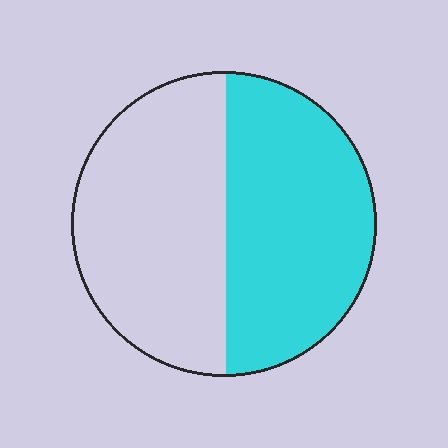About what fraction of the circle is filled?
About one half (1/2).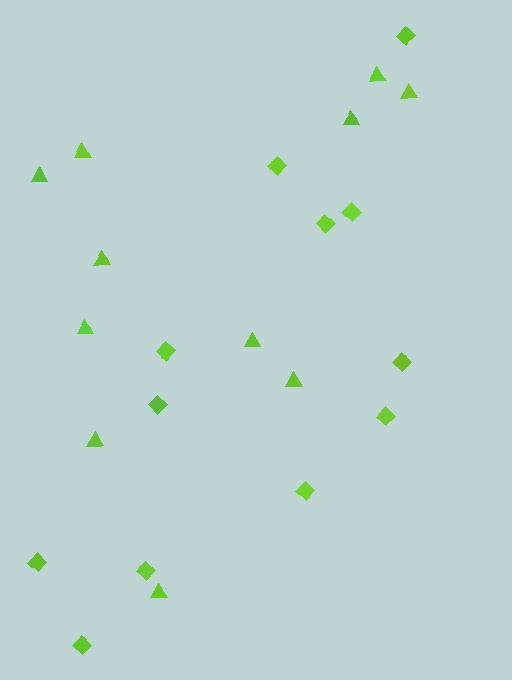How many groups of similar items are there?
There are 2 groups: one group of triangles (11) and one group of diamonds (12).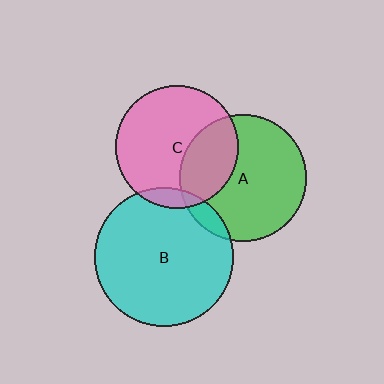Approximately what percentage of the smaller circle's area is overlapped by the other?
Approximately 10%.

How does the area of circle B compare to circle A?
Approximately 1.2 times.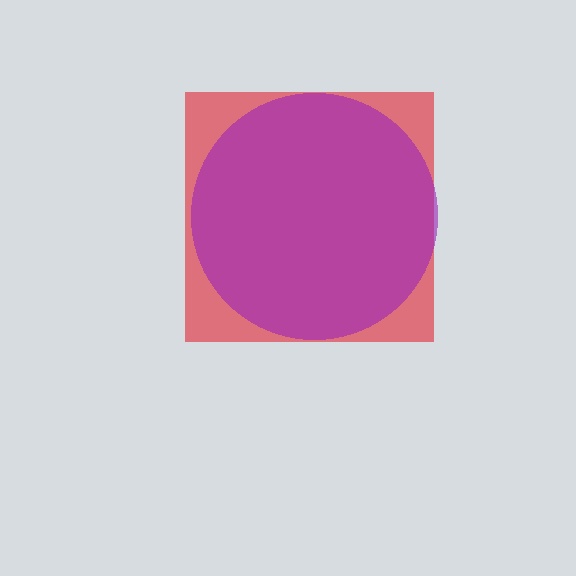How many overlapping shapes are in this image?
There are 2 overlapping shapes in the image.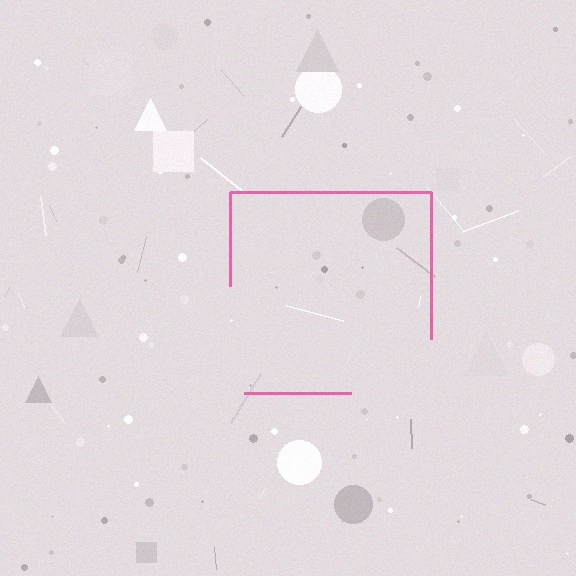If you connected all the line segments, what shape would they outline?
They would outline a square.